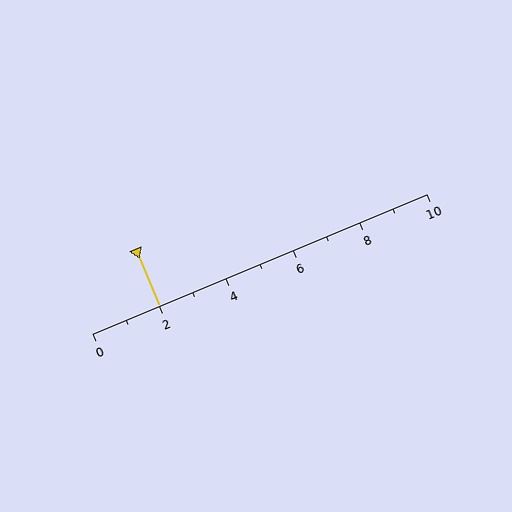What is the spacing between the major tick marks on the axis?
The major ticks are spaced 2 apart.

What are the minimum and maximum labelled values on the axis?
The axis runs from 0 to 10.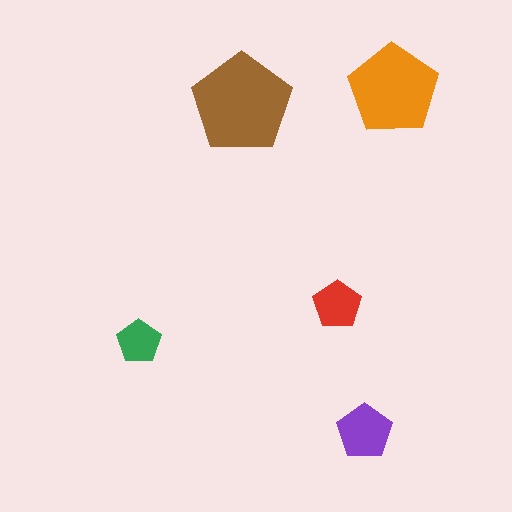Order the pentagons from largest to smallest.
the brown one, the orange one, the purple one, the red one, the green one.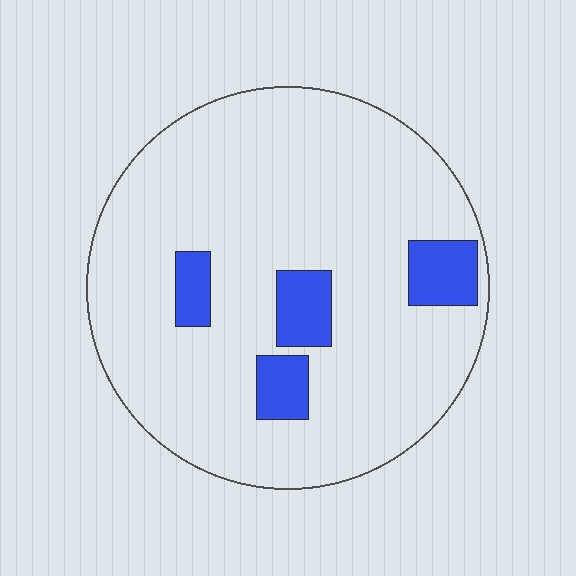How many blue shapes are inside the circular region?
4.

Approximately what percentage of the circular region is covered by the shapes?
Approximately 10%.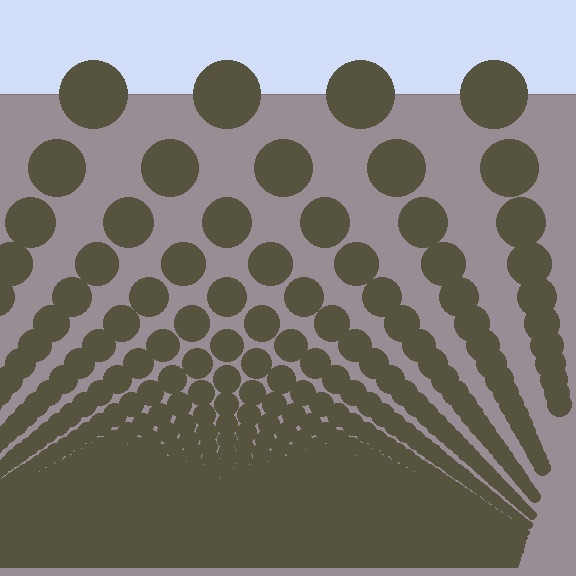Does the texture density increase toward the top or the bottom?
Density increases toward the bottom.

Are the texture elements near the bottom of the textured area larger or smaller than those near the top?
Smaller. The gradient is inverted — elements near the bottom are smaller and denser.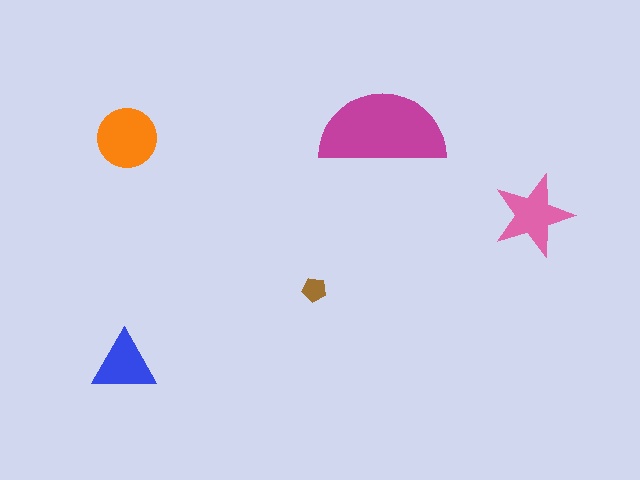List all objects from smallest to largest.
The brown pentagon, the blue triangle, the pink star, the orange circle, the magenta semicircle.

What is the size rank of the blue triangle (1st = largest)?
4th.